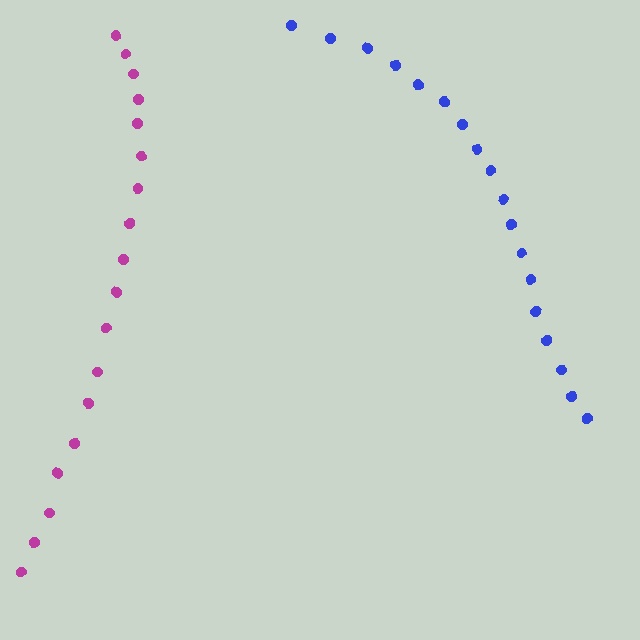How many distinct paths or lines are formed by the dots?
There are 2 distinct paths.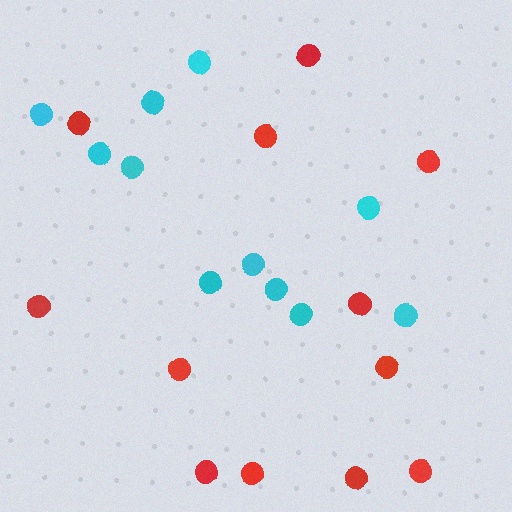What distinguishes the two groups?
There are 2 groups: one group of cyan circles (11) and one group of red circles (12).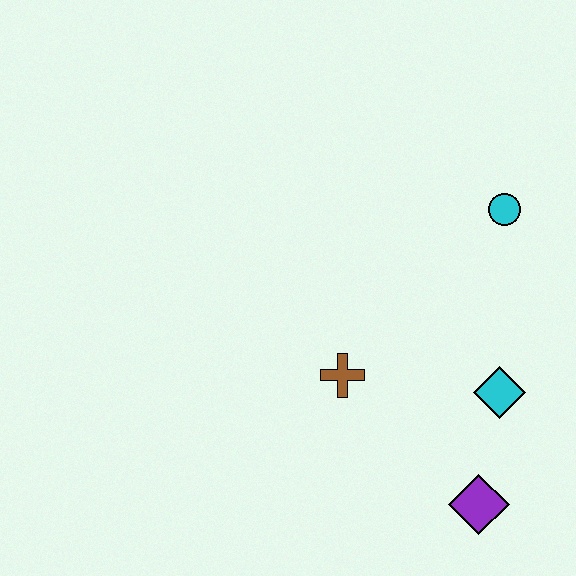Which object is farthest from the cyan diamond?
The cyan circle is farthest from the cyan diamond.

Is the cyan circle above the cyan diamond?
Yes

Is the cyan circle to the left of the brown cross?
No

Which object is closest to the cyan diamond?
The purple diamond is closest to the cyan diamond.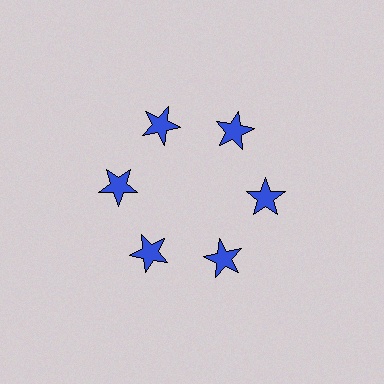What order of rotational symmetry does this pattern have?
This pattern has 6-fold rotational symmetry.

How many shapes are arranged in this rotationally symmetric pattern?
There are 6 shapes, arranged in 6 groups of 1.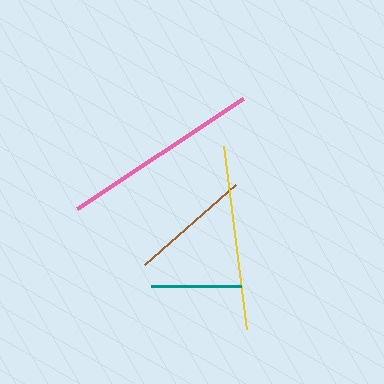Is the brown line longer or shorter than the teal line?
The brown line is longer than the teal line.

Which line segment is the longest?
The pink line is the longest at approximately 200 pixels.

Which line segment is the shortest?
The teal line is the shortest at approximately 89 pixels.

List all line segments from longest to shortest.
From longest to shortest: pink, yellow, brown, teal.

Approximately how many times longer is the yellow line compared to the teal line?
The yellow line is approximately 2.1 times the length of the teal line.